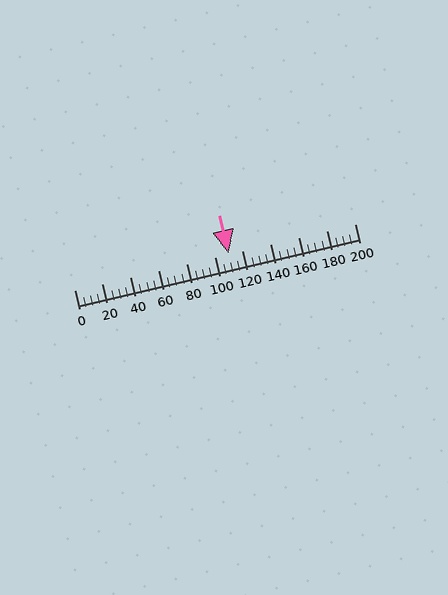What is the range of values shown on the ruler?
The ruler shows values from 0 to 200.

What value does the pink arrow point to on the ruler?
The pink arrow points to approximately 110.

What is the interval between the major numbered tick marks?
The major tick marks are spaced 20 units apart.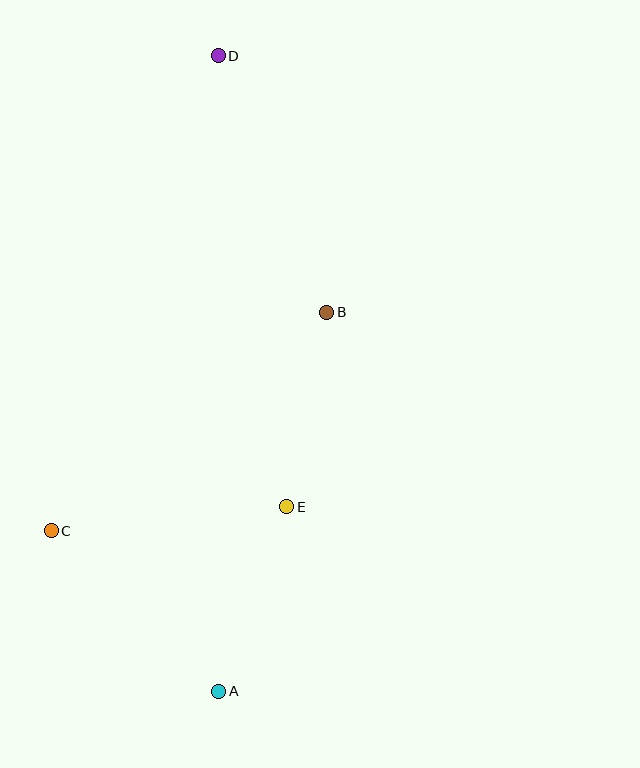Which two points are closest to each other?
Points A and E are closest to each other.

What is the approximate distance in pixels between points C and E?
The distance between C and E is approximately 236 pixels.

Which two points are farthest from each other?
Points A and D are farthest from each other.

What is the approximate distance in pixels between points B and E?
The distance between B and E is approximately 198 pixels.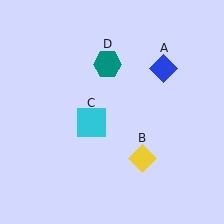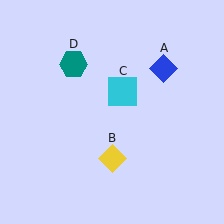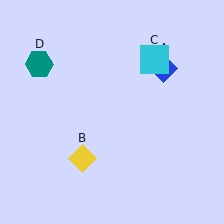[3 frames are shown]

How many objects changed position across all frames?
3 objects changed position: yellow diamond (object B), cyan square (object C), teal hexagon (object D).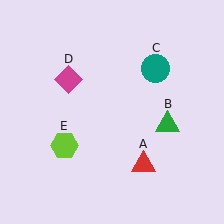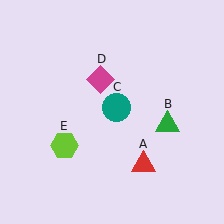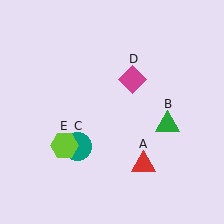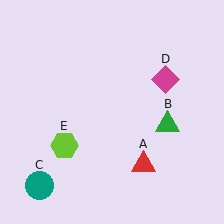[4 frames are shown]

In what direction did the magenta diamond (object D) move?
The magenta diamond (object D) moved right.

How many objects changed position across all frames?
2 objects changed position: teal circle (object C), magenta diamond (object D).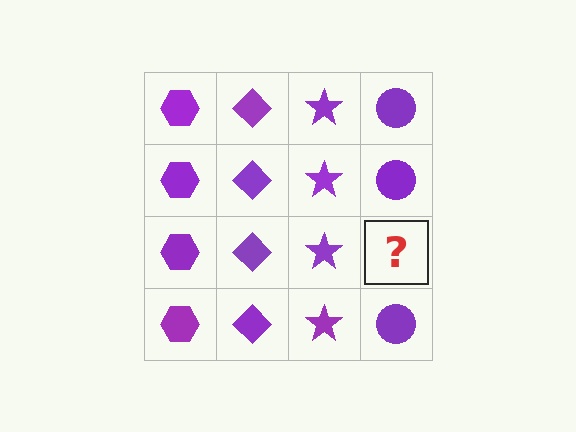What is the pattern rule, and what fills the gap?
The rule is that each column has a consistent shape. The gap should be filled with a purple circle.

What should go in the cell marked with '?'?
The missing cell should contain a purple circle.